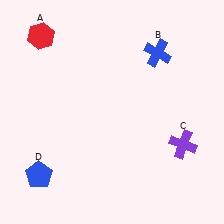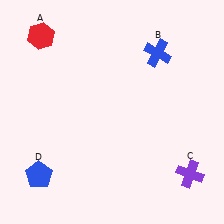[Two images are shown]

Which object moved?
The purple cross (C) moved down.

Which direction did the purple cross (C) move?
The purple cross (C) moved down.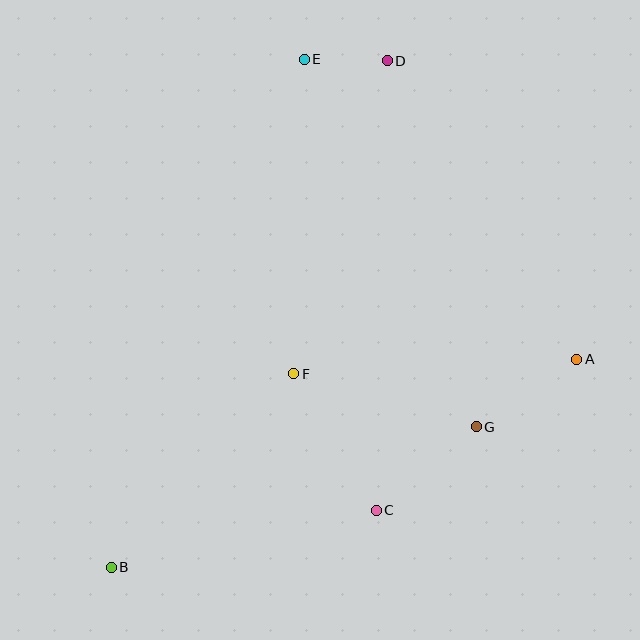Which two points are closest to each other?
Points D and E are closest to each other.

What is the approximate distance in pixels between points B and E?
The distance between B and E is approximately 543 pixels.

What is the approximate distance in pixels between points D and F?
The distance between D and F is approximately 327 pixels.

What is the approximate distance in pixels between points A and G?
The distance between A and G is approximately 121 pixels.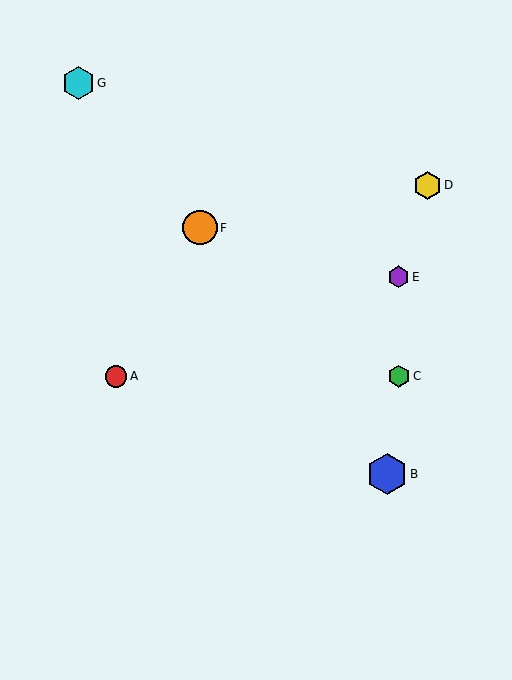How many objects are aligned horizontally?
2 objects (A, C) are aligned horizontally.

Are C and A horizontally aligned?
Yes, both are at y≈376.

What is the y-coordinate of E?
Object E is at y≈277.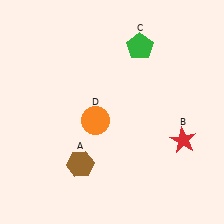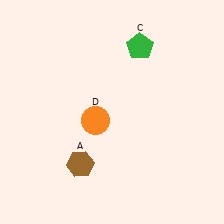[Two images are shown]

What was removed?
The red star (B) was removed in Image 2.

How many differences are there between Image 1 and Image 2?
There is 1 difference between the two images.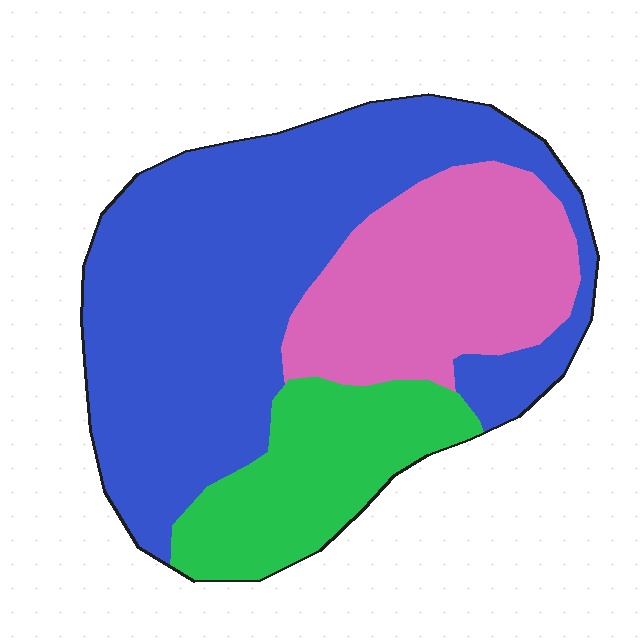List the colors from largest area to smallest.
From largest to smallest: blue, pink, green.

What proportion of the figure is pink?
Pink takes up about one quarter (1/4) of the figure.